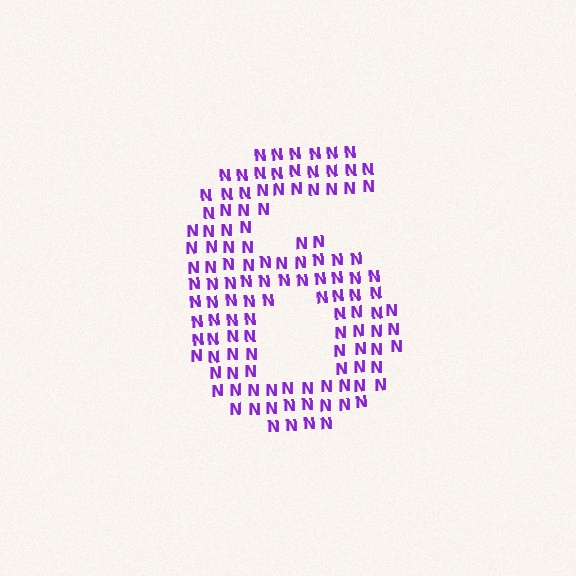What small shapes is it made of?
It is made of small letter N's.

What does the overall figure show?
The overall figure shows the digit 6.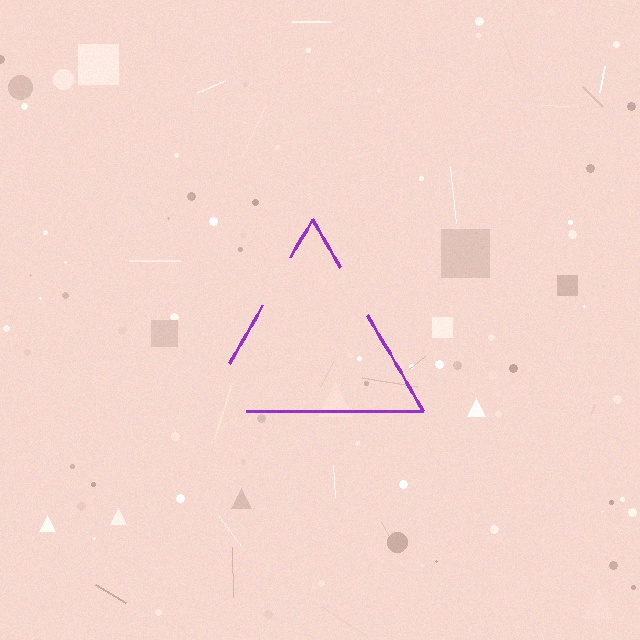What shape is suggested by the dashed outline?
The dashed outline suggests a triangle.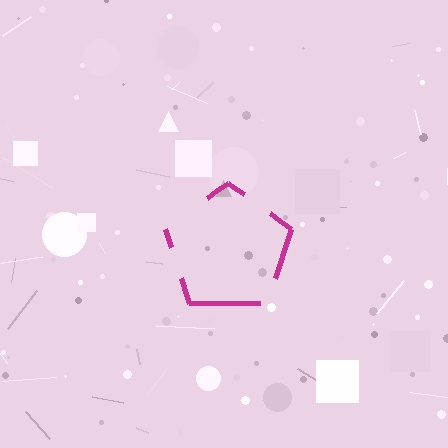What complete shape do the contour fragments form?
The contour fragments form a pentagon.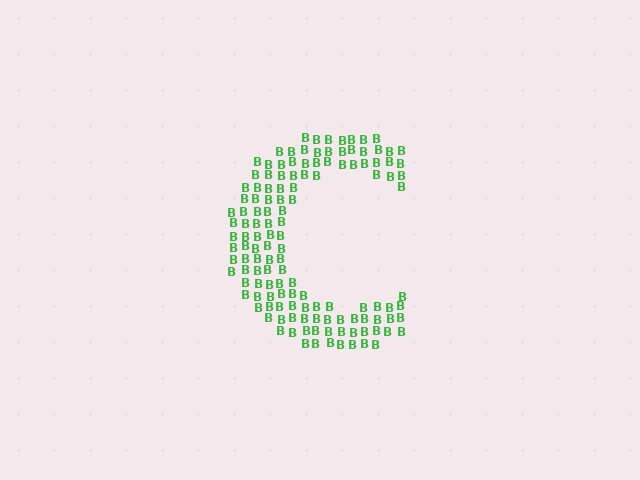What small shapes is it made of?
It is made of small letter B's.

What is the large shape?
The large shape is the letter C.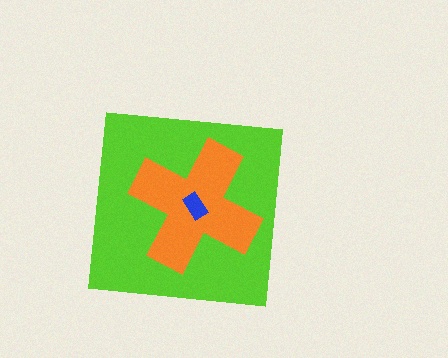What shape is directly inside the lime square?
The orange cross.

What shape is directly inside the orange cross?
The blue rectangle.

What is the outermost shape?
The lime square.